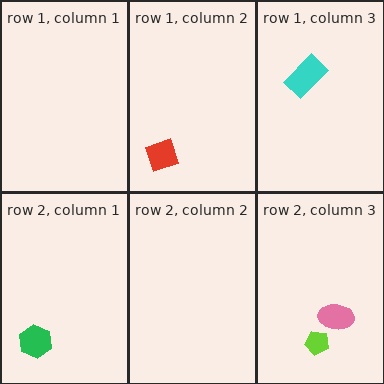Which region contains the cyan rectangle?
The row 1, column 3 region.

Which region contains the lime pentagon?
The row 2, column 3 region.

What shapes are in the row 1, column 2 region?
The red diamond.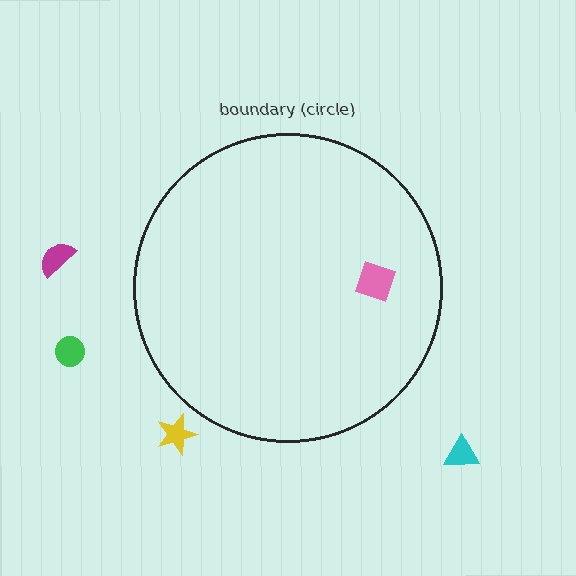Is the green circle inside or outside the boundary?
Outside.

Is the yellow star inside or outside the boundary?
Outside.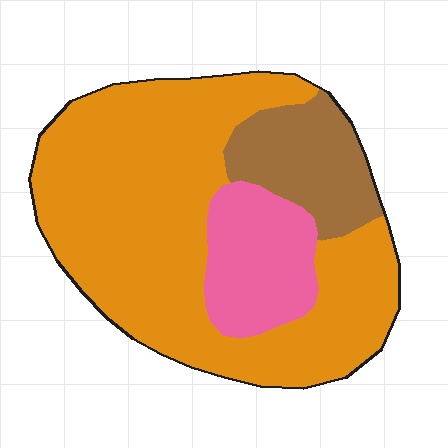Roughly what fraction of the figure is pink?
Pink takes up about one sixth (1/6) of the figure.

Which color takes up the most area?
Orange, at roughly 70%.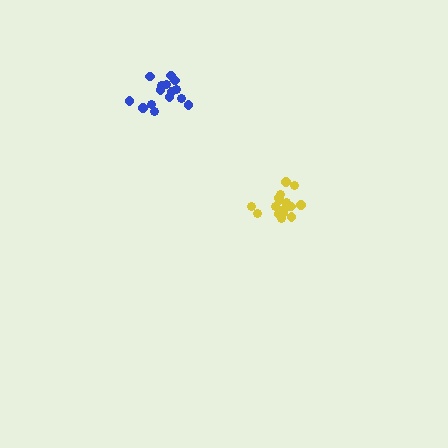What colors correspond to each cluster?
The clusters are colored: yellow, blue.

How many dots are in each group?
Group 1: 18 dots, Group 2: 15 dots (33 total).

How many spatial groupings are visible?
There are 2 spatial groupings.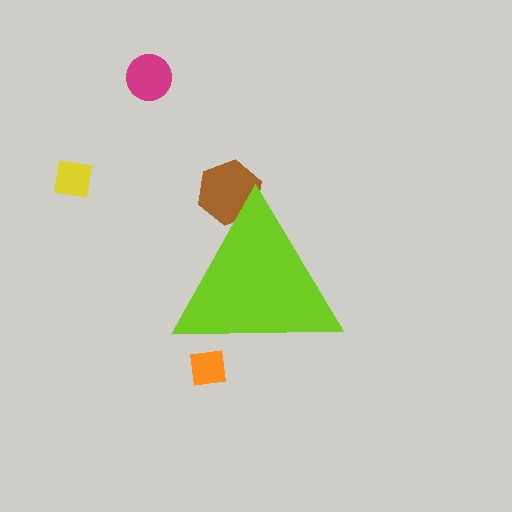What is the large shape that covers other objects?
A lime triangle.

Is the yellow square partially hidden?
No, the yellow square is fully visible.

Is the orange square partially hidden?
Yes, the orange square is partially hidden behind the lime triangle.